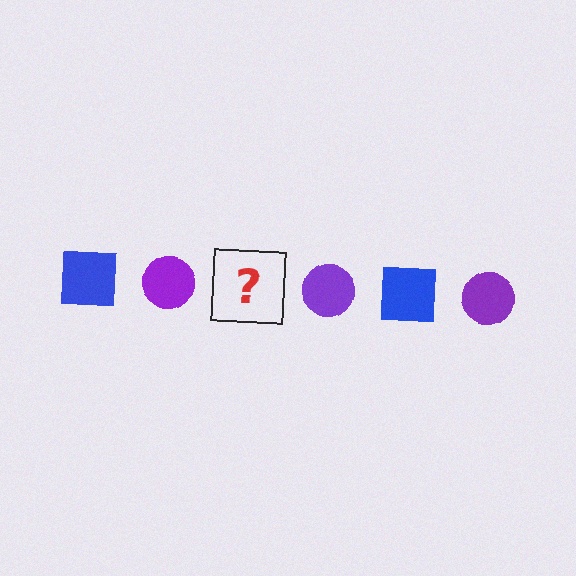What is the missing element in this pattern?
The missing element is a blue square.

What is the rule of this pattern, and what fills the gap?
The rule is that the pattern alternates between blue square and purple circle. The gap should be filled with a blue square.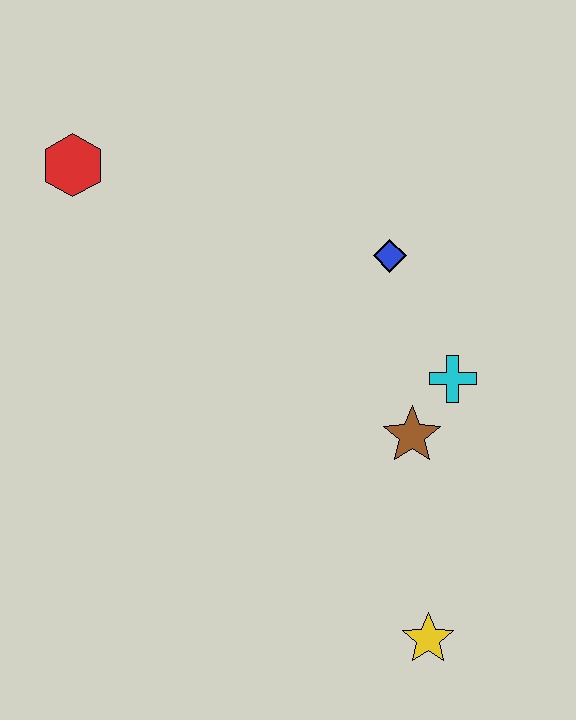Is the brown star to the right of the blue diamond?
Yes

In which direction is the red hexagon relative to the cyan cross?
The red hexagon is to the left of the cyan cross.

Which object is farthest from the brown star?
The red hexagon is farthest from the brown star.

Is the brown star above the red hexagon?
No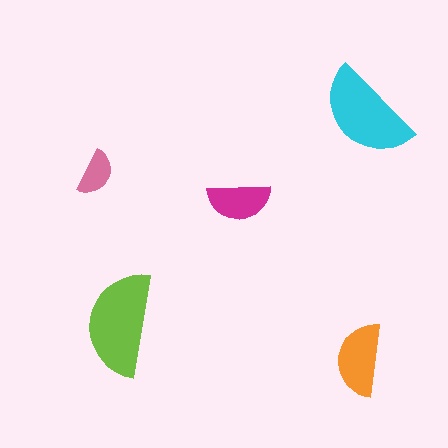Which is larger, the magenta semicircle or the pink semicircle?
The magenta one.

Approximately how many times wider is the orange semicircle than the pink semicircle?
About 1.5 times wider.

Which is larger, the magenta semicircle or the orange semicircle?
The orange one.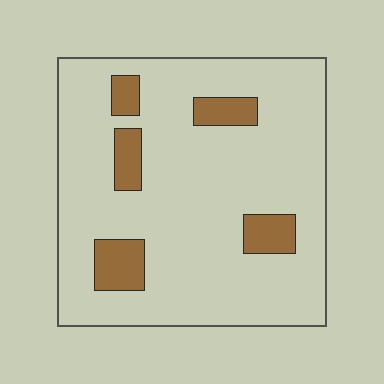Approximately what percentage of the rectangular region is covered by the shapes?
Approximately 15%.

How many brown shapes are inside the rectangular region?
5.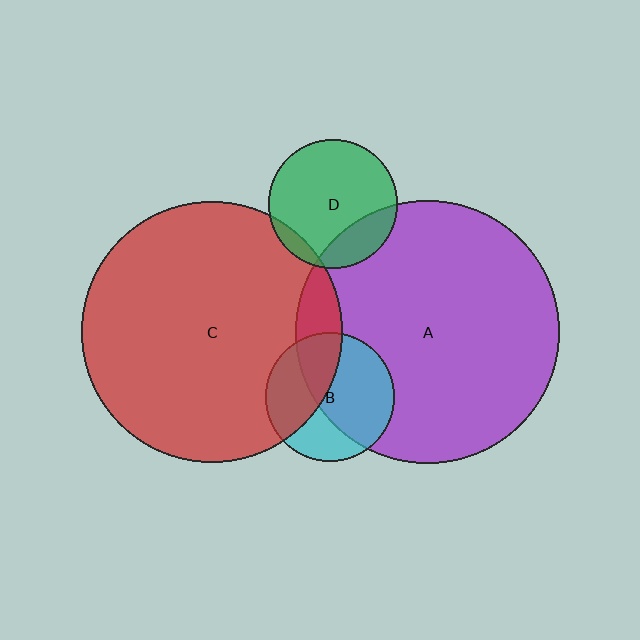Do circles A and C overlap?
Yes.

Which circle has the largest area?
Circle A (purple).